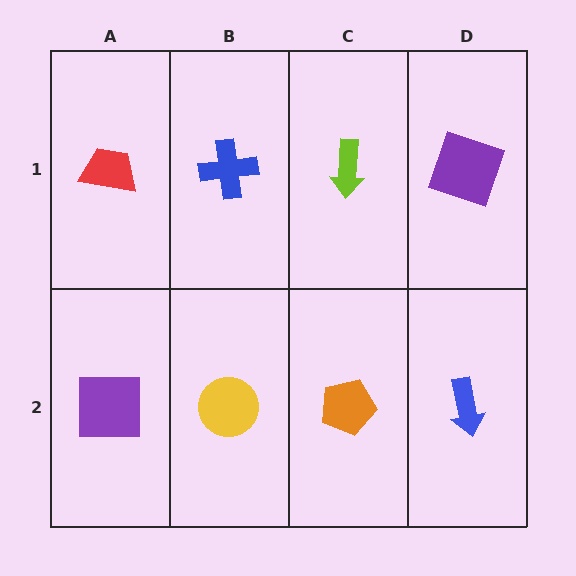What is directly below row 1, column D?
A blue arrow.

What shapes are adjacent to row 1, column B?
A yellow circle (row 2, column B), a red trapezoid (row 1, column A), a lime arrow (row 1, column C).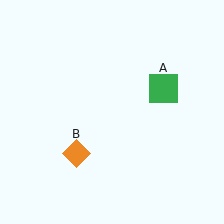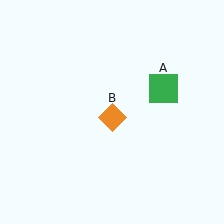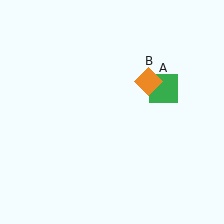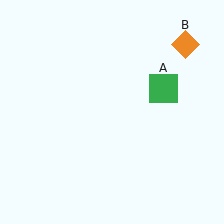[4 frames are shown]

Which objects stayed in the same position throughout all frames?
Green square (object A) remained stationary.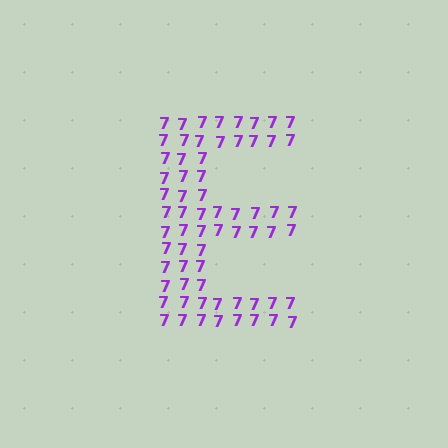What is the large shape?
The large shape is the letter E.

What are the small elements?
The small elements are digit 7's.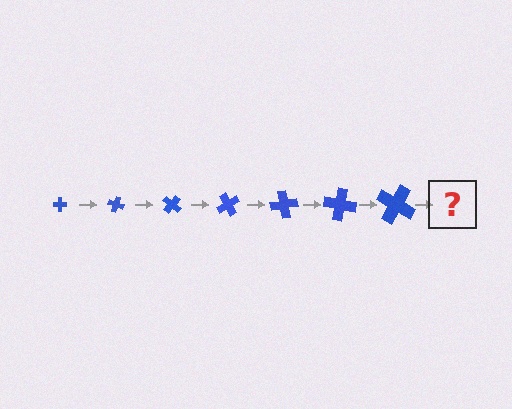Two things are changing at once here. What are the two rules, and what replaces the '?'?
The two rules are that the cross grows larger each step and it rotates 20 degrees each step. The '?' should be a cross, larger than the previous one and rotated 140 degrees from the start.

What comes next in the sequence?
The next element should be a cross, larger than the previous one and rotated 140 degrees from the start.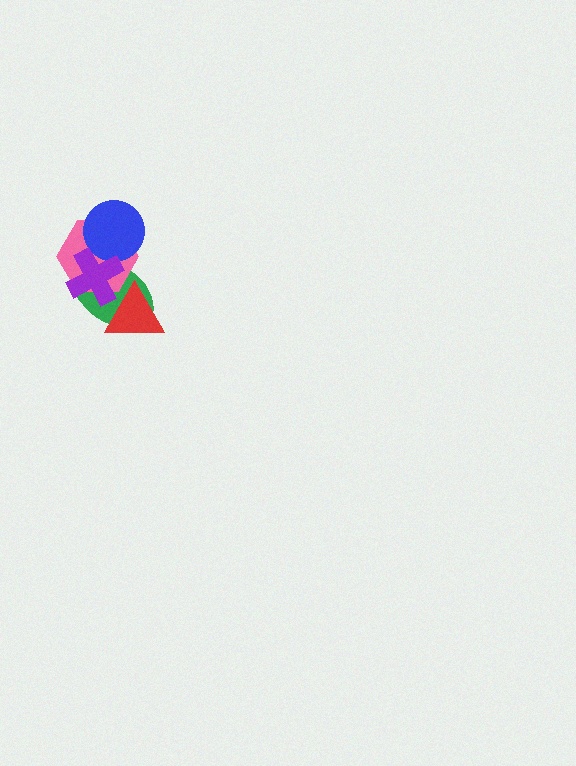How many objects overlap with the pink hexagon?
3 objects overlap with the pink hexagon.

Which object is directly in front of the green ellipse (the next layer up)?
The red triangle is directly in front of the green ellipse.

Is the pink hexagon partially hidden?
Yes, it is partially covered by another shape.